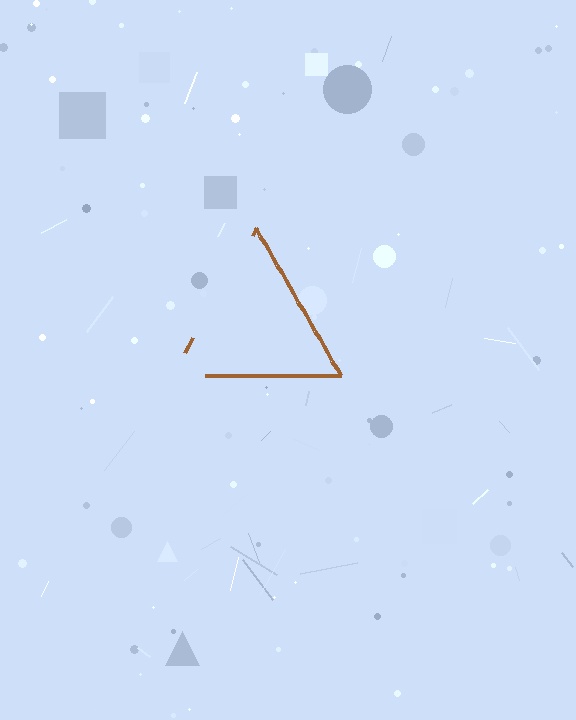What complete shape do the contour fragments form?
The contour fragments form a triangle.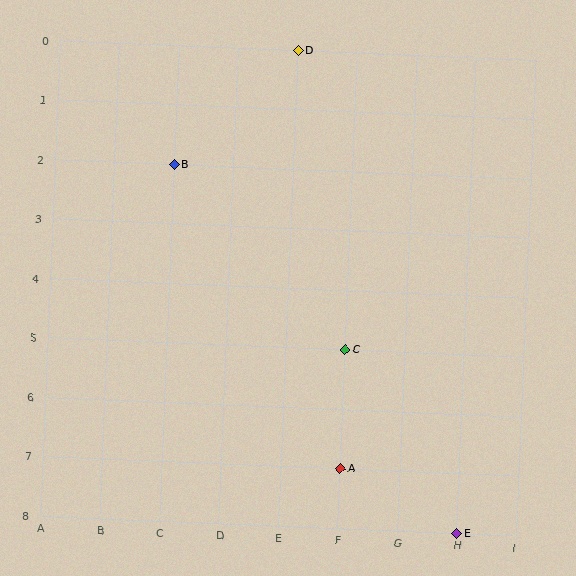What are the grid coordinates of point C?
Point C is at grid coordinates (F, 5).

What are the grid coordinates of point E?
Point E is at grid coordinates (H, 8).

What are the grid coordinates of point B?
Point B is at grid coordinates (C, 2).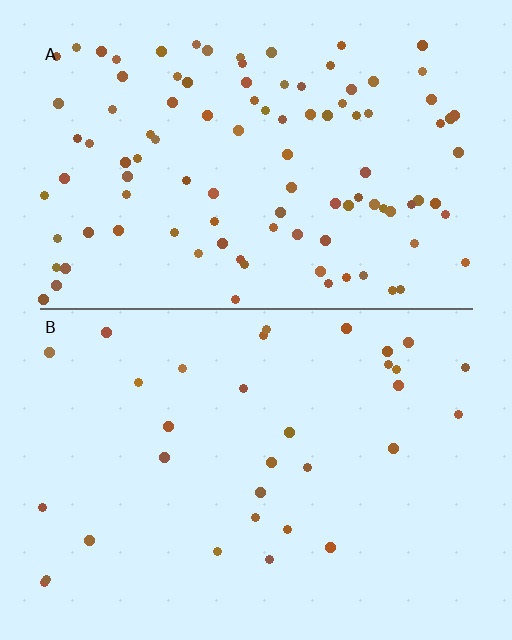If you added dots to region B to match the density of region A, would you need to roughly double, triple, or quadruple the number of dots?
Approximately triple.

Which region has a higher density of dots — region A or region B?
A (the top).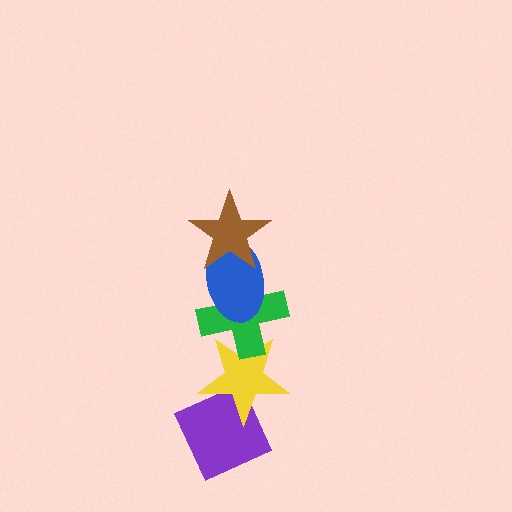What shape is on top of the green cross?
The blue ellipse is on top of the green cross.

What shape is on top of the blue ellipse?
The brown star is on top of the blue ellipse.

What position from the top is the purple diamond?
The purple diamond is 5th from the top.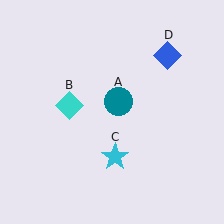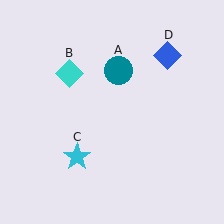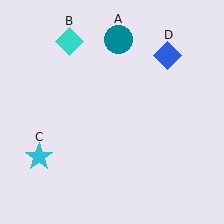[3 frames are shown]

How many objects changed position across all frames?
3 objects changed position: teal circle (object A), cyan diamond (object B), cyan star (object C).